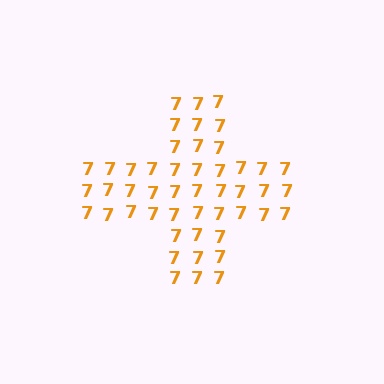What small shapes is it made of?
It is made of small digit 7's.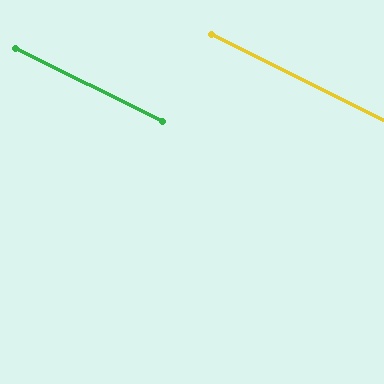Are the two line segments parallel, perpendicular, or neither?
Parallel — their directions differ by only 0.5°.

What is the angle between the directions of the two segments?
Approximately 1 degree.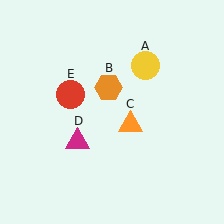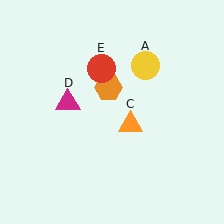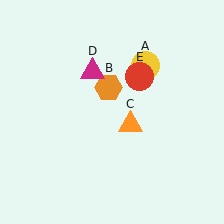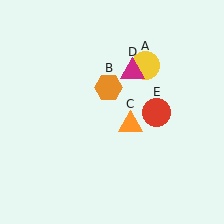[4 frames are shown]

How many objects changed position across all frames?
2 objects changed position: magenta triangle (object D), red circle (object E).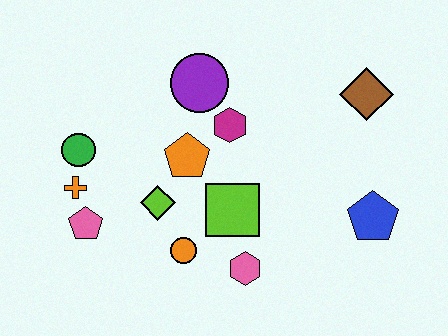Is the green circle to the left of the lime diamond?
Yes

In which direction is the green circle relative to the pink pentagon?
The green circle is above the pink pentagon.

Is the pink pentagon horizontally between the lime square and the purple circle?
No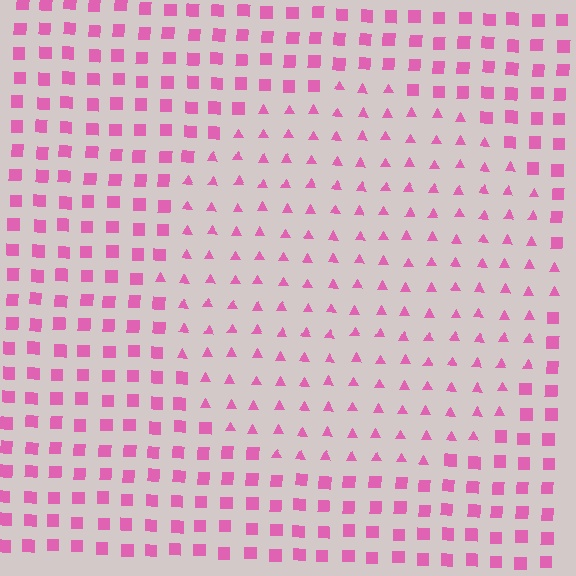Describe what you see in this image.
The image is filled with small pink elements arranged in a uniform grid. A circle-shaped region contains triangles, while the surrounding area contains squares. The boundary is defined purely by the change in element shape.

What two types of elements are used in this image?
The image uses triangles inside the circle region and squares outside it.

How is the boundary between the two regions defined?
The boundary is defined by a change in element shape: triangles inside vs. squares outside. All elements share the same color and spacing.